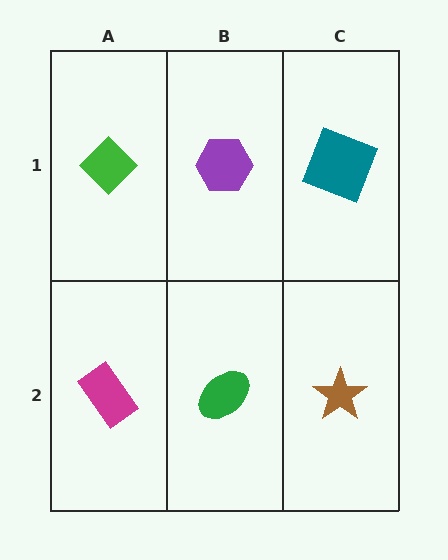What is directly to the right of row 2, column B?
A brown star.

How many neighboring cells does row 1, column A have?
2.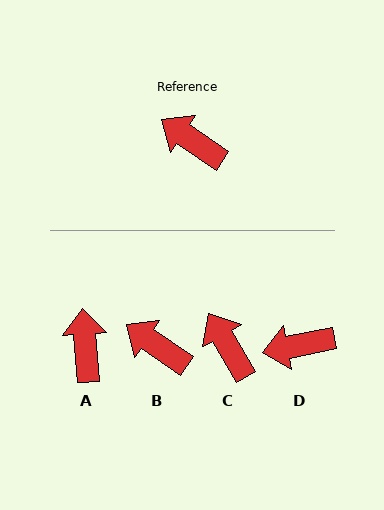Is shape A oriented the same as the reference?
No, it is off by about 51 degrees.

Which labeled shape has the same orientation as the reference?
B.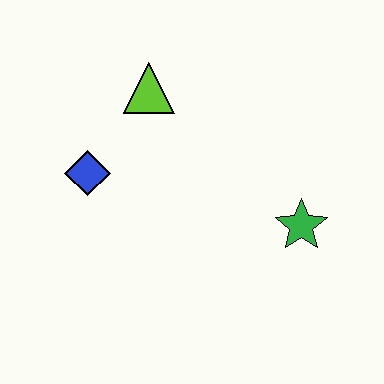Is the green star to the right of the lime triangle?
Yes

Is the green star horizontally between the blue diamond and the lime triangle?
No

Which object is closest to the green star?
The lime triangle is closest to the green star.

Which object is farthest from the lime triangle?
The green star is farthest from the lime triangle.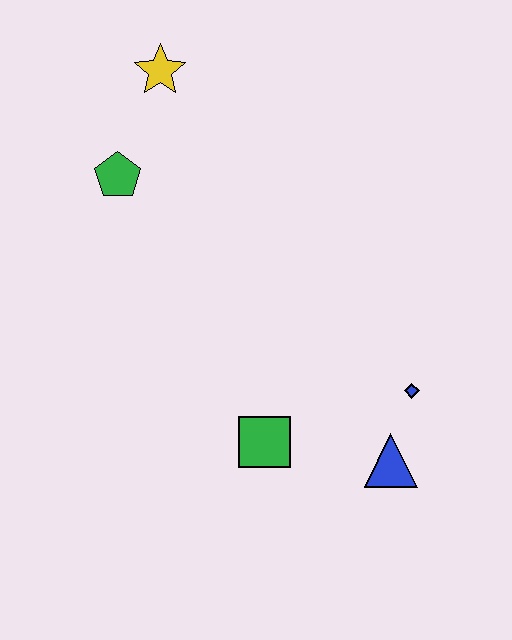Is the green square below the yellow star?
Yes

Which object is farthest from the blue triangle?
The yellow star is farthest from the blue triangle.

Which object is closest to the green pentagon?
The yellow star is closest to the green pentagon.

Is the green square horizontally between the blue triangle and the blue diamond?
No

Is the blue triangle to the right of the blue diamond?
No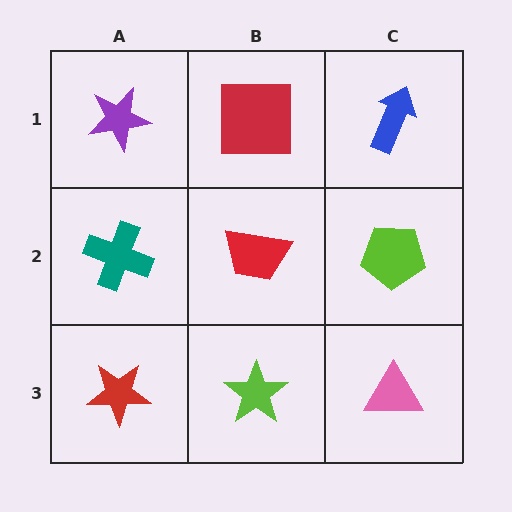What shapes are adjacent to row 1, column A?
A teal cross (row 2, column A), a red square (row 1, column B).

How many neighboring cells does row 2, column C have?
3.